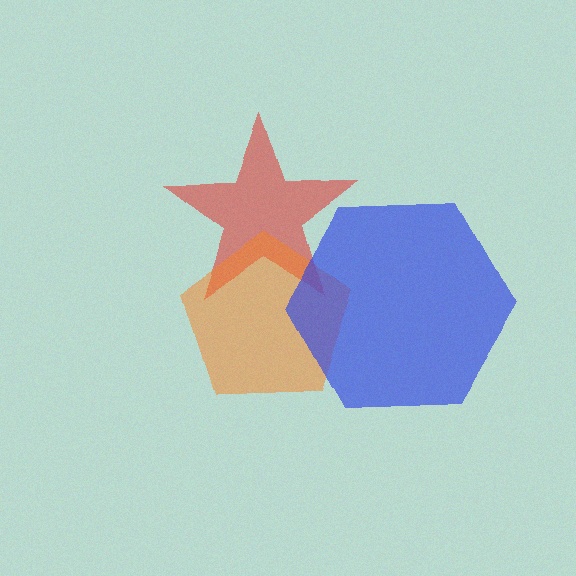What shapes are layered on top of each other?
The layered shapes are: a red star, an orange pentagon, a blue hexagon.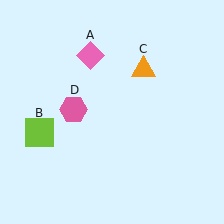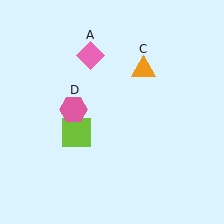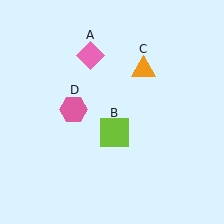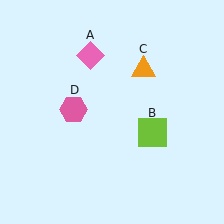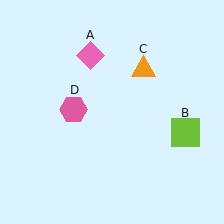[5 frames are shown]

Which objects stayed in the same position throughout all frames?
Pink diamond (object A) and orange triangle (object C) and pink hexagon (object D) remained stationary.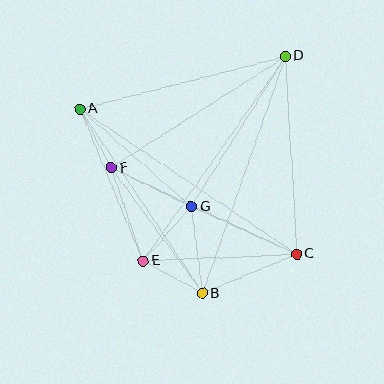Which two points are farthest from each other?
Points A and C are farthest from each other.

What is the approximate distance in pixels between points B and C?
The distance between B and C is approximately 102 pixels.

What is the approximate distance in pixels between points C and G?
The distance between C and G is approximately 115 pixels.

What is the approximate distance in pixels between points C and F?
The distance between C and F is approximately 204 pixels.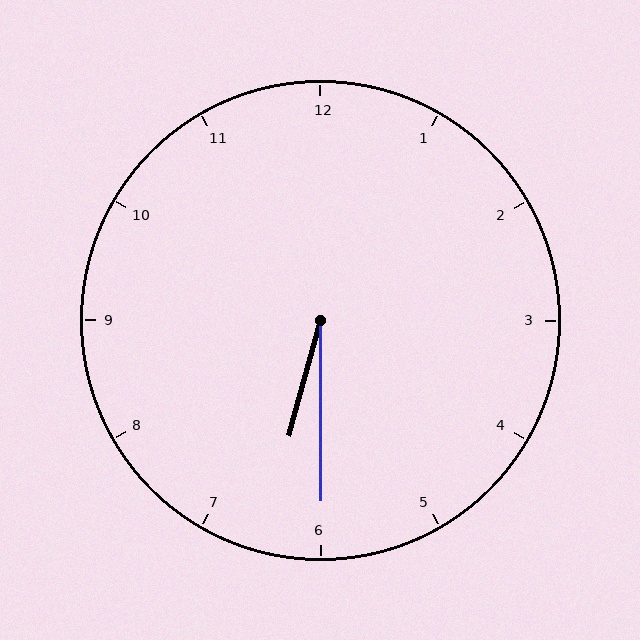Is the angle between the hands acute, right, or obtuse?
It is acute.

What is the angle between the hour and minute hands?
Approximately 15 degrees.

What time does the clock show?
6:30.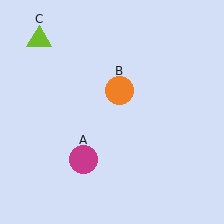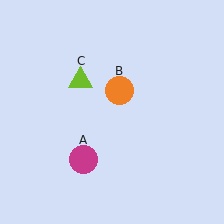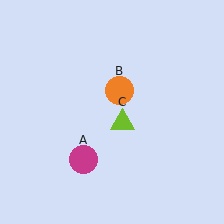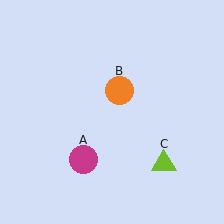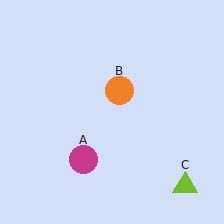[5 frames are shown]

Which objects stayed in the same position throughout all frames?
Magenta circle (object A) and orange circle (object B) remained stationary.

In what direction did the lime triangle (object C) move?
The lime triangle (object C) moved down and to the right.